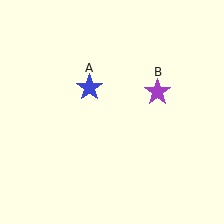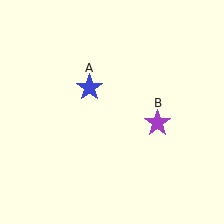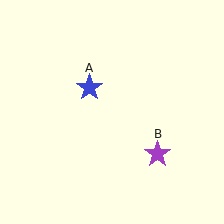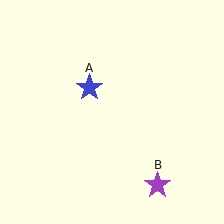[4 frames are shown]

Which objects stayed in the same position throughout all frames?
Blue star (object A) remained stationary.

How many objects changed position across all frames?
1 object changed position: purple star (object B).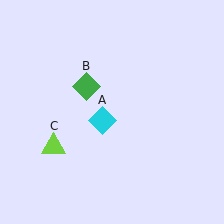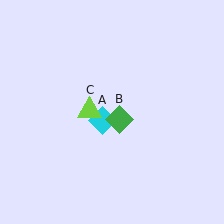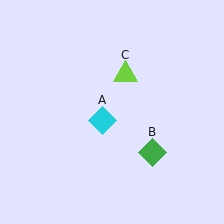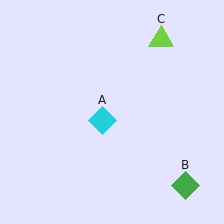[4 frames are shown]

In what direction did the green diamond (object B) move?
The green diamond (object B) moved down and to the right.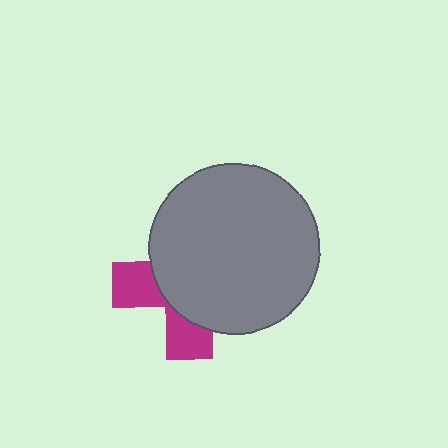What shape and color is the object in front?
The object in front is a gray circle.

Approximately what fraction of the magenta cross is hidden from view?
Roughly 67% of the magenta cross is hidden behind the gray circle.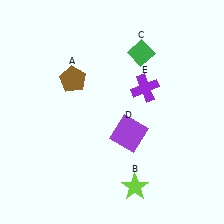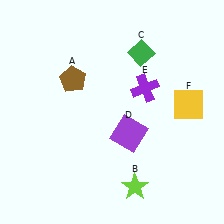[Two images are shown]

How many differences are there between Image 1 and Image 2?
There is 1 difference between the two images.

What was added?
A yellow square (F) was added in Image 2.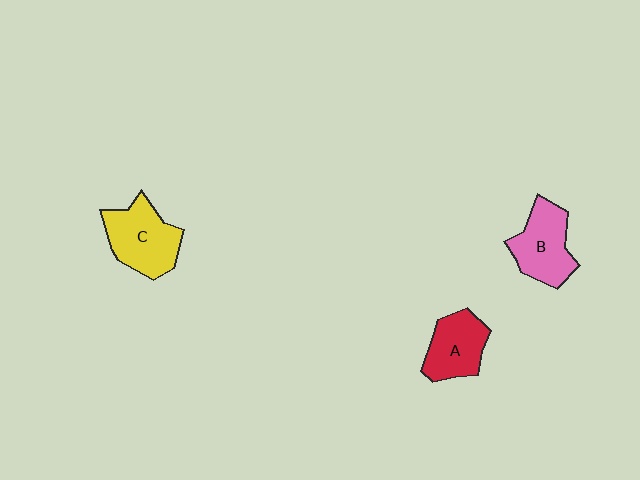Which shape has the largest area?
Shape C (yellow).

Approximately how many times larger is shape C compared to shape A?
Approximately 1.3 times.